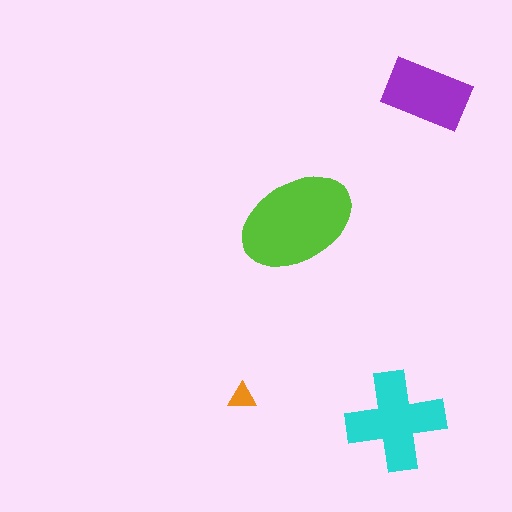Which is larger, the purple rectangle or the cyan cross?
The cyan cross.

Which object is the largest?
The lime ellipse.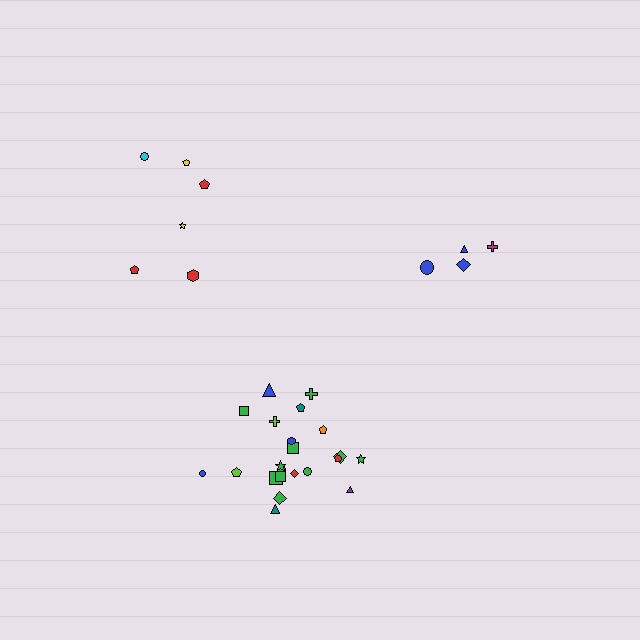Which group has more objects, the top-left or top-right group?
The top-left group.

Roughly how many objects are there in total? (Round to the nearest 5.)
Roughly 30 objects in total.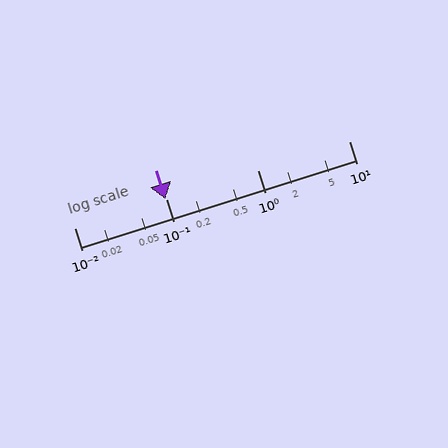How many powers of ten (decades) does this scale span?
The scale spans 3 decades, from 0.01 to 10.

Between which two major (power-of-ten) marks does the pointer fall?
The pointer is between 0.01 and 0.1.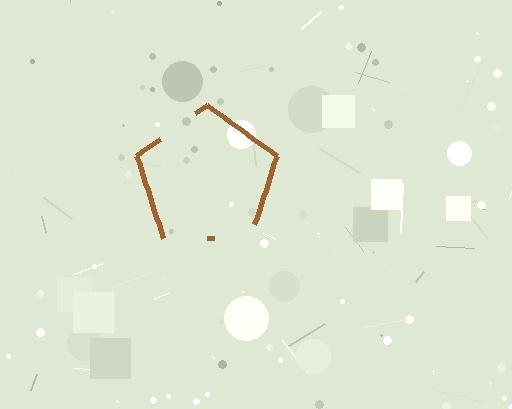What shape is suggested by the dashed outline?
The dashed outline suggests a pentagon.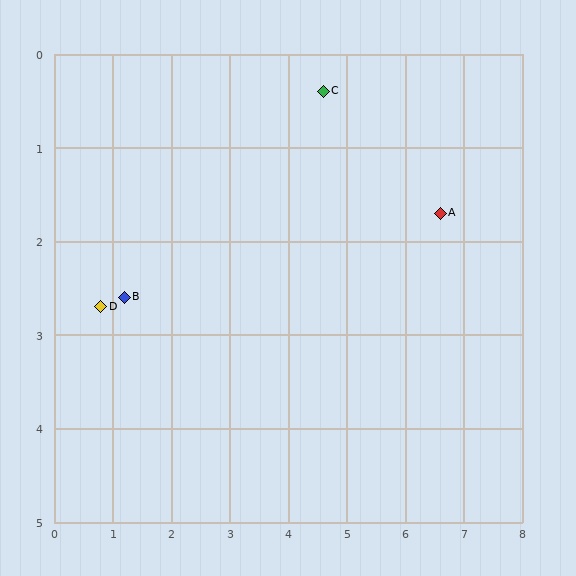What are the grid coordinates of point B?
Point B is at approximately (1.2, 2.6).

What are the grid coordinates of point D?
Point D is at approximately (0.8, 2.7).